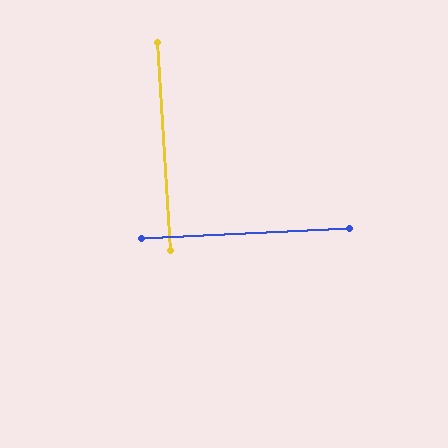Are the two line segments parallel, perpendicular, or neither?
Perpendicular — they meet at approximately 89°.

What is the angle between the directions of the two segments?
Approximately 89 degrees.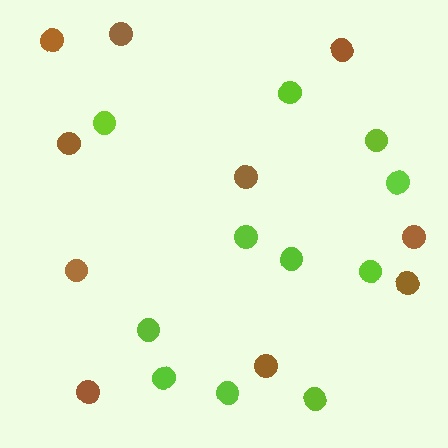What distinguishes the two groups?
There are 2 groups: one group of lime circles (11) and one group of brown circles (10).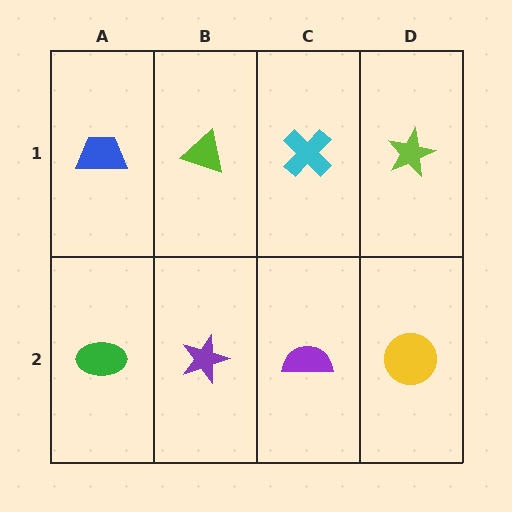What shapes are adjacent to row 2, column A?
A blue trapezoid (row 1, column A), a purple star (row 2, column B).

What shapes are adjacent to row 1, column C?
A purple semicircle (row 2, column C), a lime triangle (row 1, column B), a lime star (row 1, column D).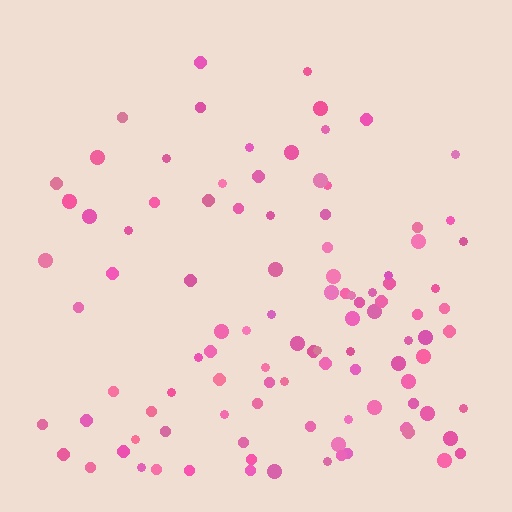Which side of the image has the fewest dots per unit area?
The top.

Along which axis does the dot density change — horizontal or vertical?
Vertical.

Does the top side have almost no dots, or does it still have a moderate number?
Still a moderate number, just noticeably fewer than the bottom.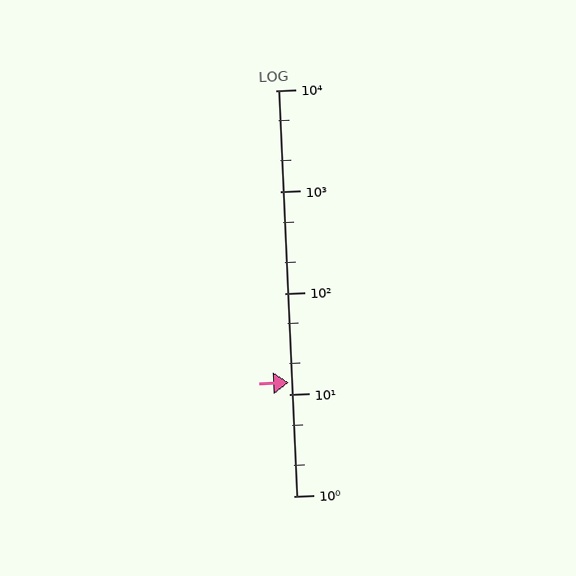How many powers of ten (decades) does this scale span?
The scale spans 4 decades, from 1 to 10000.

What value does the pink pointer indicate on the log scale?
The pointer indicates approximately 13.